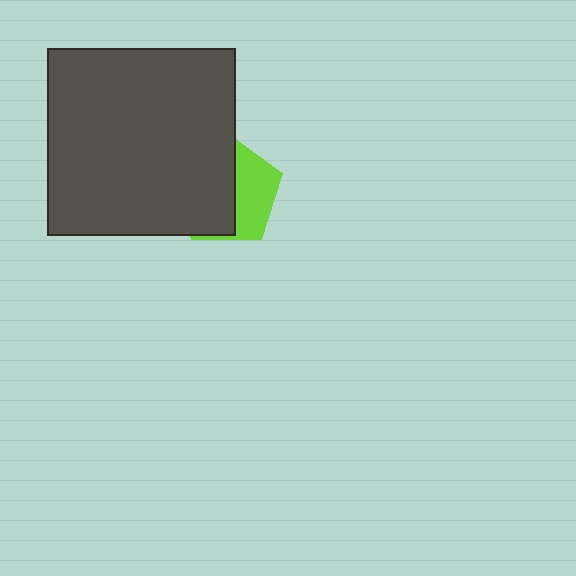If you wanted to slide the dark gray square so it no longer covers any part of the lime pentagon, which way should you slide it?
Slide it left — that is the most direct way to separate the two shapes.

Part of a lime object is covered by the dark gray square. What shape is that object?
It is a pentagon.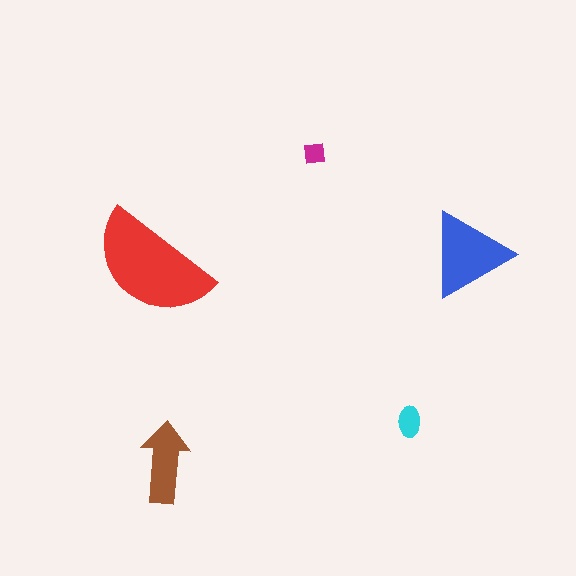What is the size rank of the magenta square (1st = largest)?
5th.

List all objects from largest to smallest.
The red semicircle, the blue triangle, the brown arrow, the cyan ellipse, the magenta square.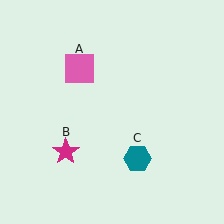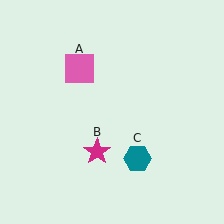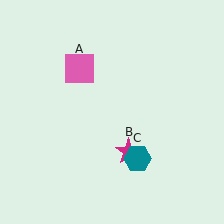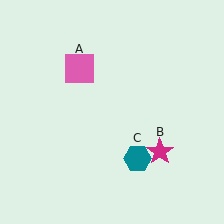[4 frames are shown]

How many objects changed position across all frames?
1 object changed position: magenta star (object B).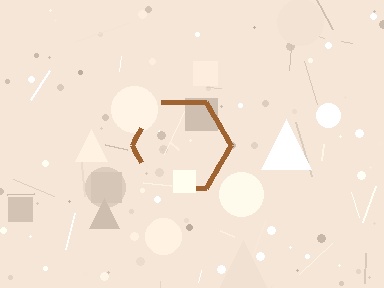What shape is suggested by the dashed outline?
The dashed outline suggests a hexagon.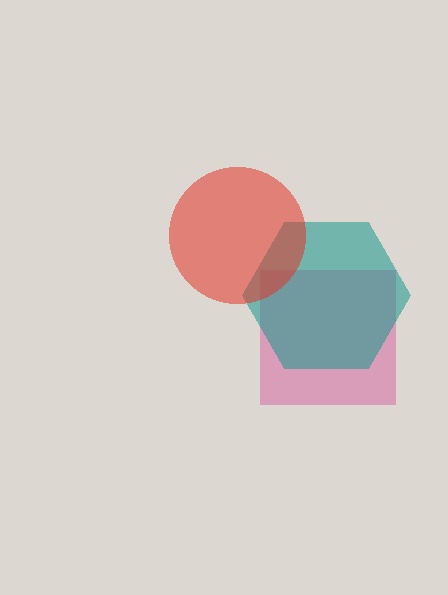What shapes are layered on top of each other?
The layered shapes are: a pink square, a teal hexagon, a red circle.